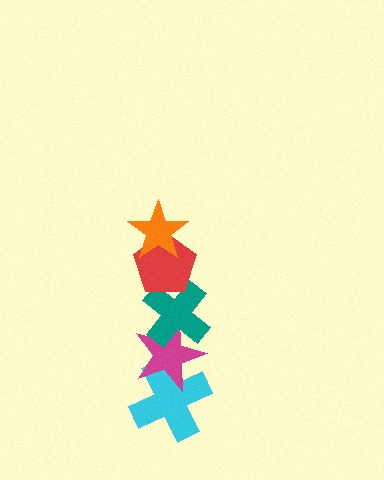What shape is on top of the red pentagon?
The orange star is on top of the red pentagon.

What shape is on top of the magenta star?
The teal cross is on top of the magenta star.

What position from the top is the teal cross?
The teal cross is 3rd from the top.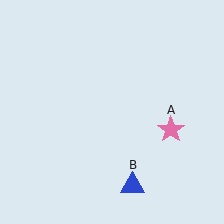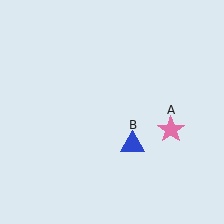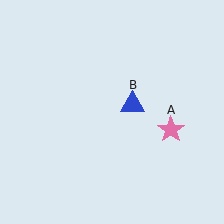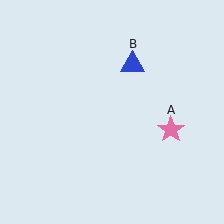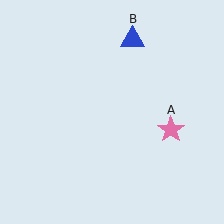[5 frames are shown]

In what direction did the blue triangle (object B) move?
The blue triangle (object B) moved up.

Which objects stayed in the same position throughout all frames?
Pink star (object A) remained stationary.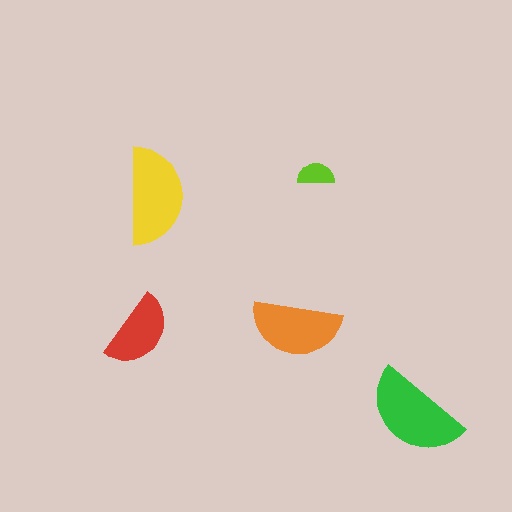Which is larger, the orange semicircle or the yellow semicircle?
The yellow one.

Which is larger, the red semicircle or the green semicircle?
The green one.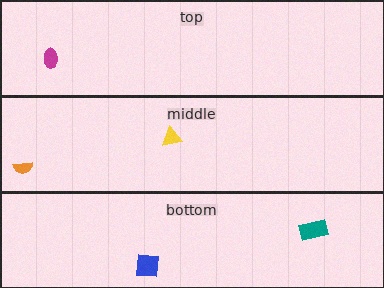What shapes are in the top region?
The magenta ellipse.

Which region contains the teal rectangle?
The bottom region.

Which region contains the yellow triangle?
The middle region.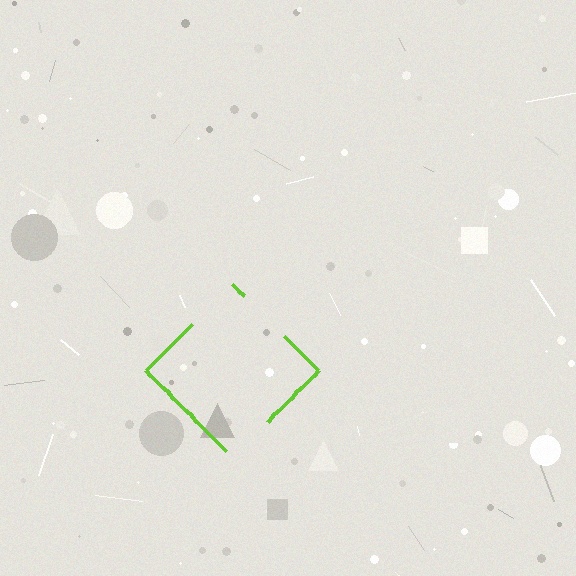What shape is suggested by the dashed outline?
The dashed outline suggests a diamond.